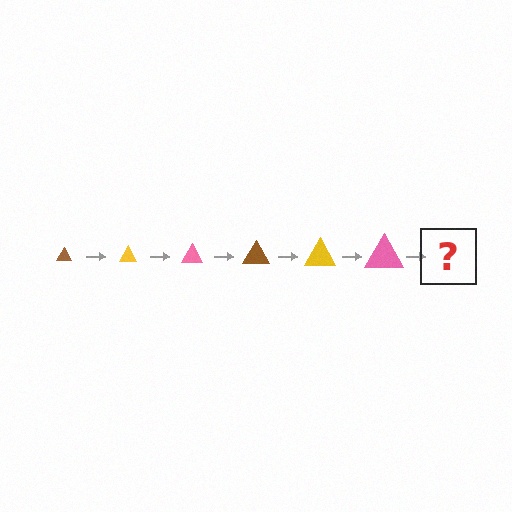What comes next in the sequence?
The next element should be a brown triangle, larger than the previous one.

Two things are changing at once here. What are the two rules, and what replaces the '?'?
The two rules are that the triangle grows larger each step and the color cycles through brown, yellow, and pink. The '?' should be a brown triangle, larger than the previous one.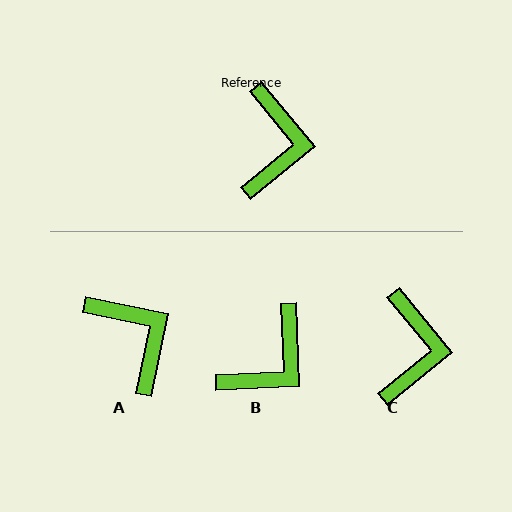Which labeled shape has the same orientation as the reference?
C.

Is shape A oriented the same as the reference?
No, it is off by about 39 degrees.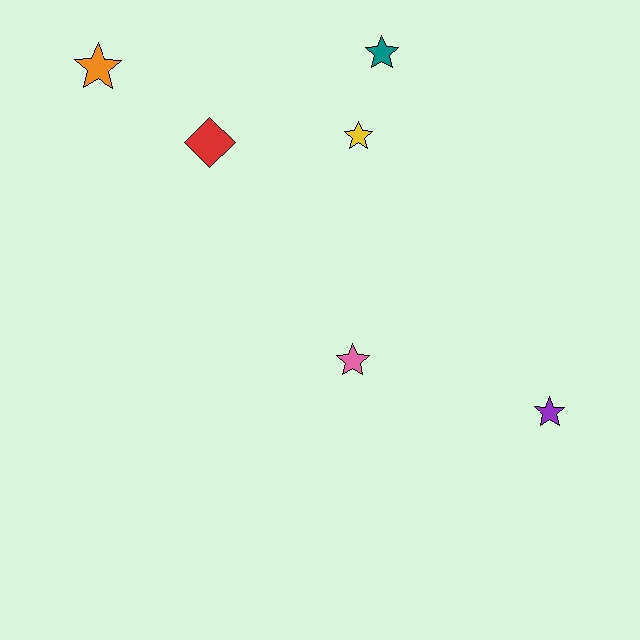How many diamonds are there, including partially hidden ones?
There is 1 diamond.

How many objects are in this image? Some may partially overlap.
There are 6 objects.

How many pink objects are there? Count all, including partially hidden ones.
There is 1 pink object.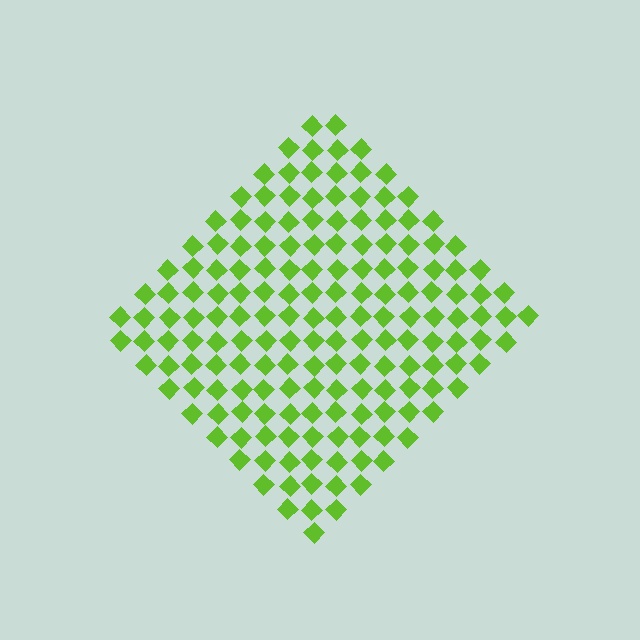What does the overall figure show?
The overall figure shows a diamond.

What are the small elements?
The small elements are diamonds.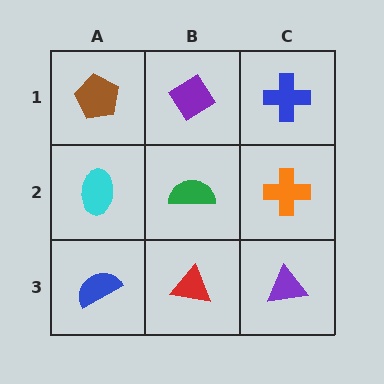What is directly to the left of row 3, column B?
A blue semicircle.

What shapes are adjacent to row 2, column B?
A purple diamond (row 1, column B), a red triangle (row 3, column B), a cyan ellipse (row 2, column A), an orange cross (row 2, column C).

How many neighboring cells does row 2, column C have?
3.